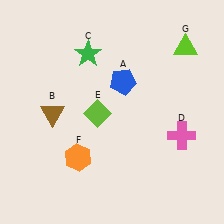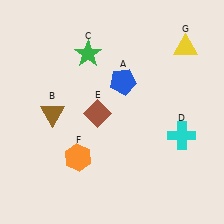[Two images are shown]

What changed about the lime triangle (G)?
In Image 1, G is lime. In Image 2, it changed to yellow.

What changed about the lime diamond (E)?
In Image 1, E is lime. In Image 2, it changed to brown.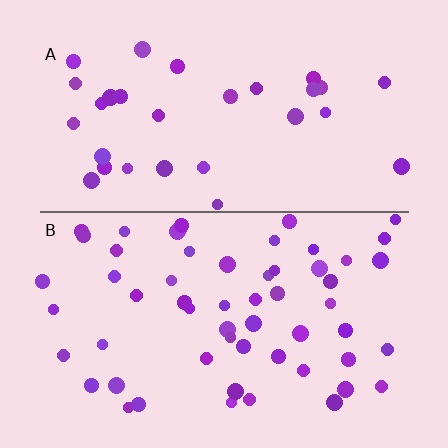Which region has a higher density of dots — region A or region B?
B (the bottom).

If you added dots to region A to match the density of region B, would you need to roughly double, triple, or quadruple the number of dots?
Approximately double.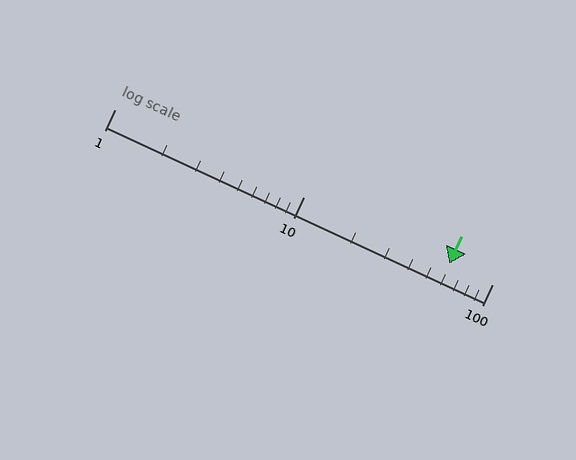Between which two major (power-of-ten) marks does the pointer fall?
The pointer is between 10 and 100.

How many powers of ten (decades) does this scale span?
The scale spans 2 decades, from 1 to 100.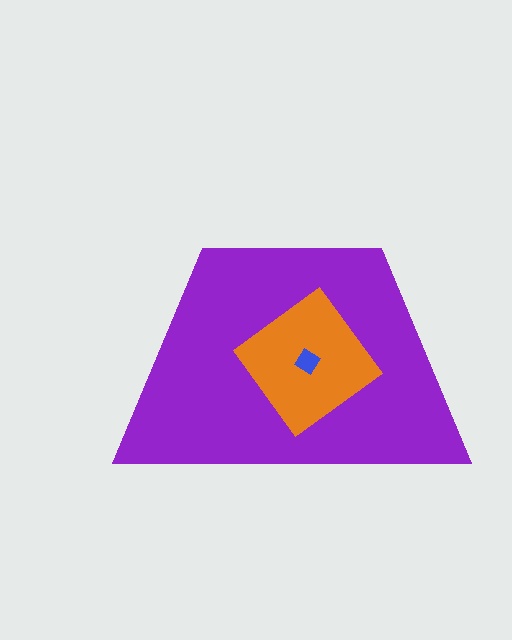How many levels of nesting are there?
3.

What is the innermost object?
The blue diamond.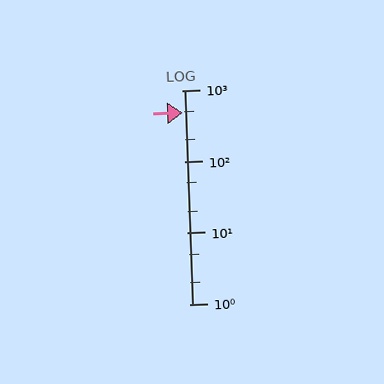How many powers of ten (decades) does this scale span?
The scale spans 3 decades, from 1 to 1000.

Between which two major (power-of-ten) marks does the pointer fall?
The pointer is between 100 and 1000.